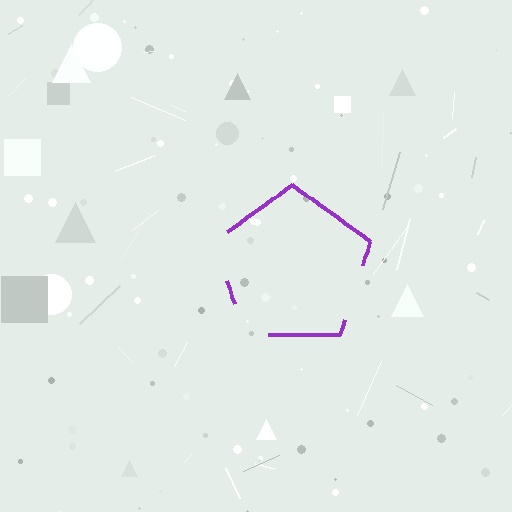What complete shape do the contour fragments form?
The contour fragments form a pentagon.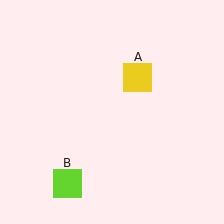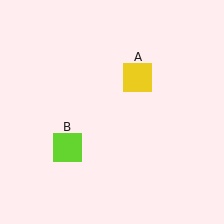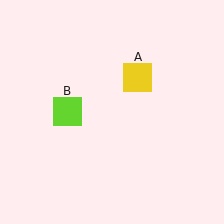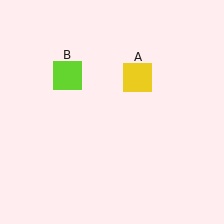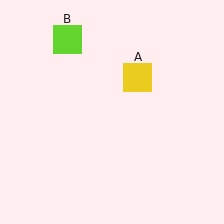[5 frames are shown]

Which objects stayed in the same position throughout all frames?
Yellow square (object A) remained stationary.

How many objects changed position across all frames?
1 object changed position: lime square (object B).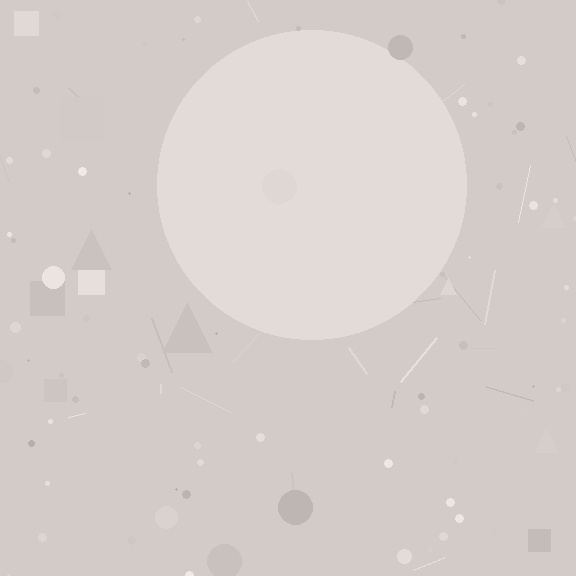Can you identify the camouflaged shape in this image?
The camouflaged shape is a circle.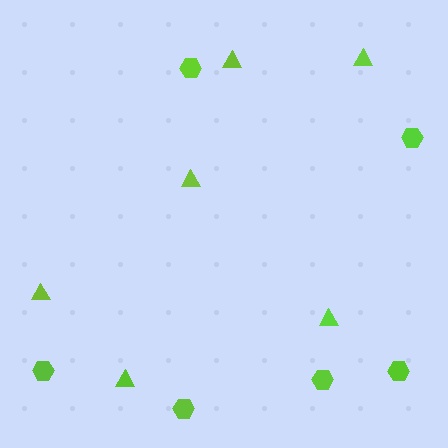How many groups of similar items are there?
There are 2 groups: one group of triangles (6) and one group of hexagons (6).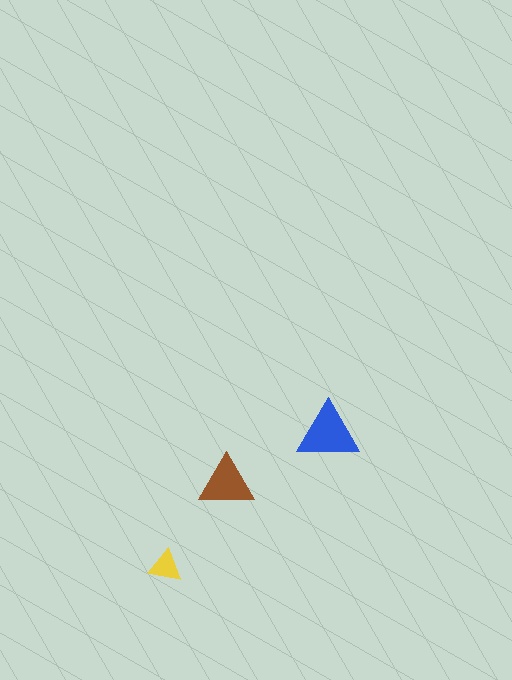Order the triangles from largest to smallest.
the blue one, the brown one, the yellow one.